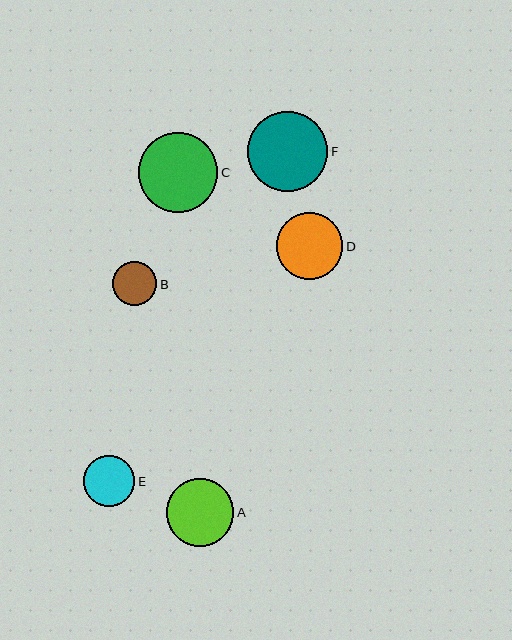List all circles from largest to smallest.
From largest to smallest: F, C, A, D, E, B.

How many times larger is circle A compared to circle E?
Circle A is approximately 1.3 times the size of circle E.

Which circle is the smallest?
Circle B is the smallest with a size of approximately 44 pixels.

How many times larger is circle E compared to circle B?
Circle E is approximately 1.2 times the size of circle B.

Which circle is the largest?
Circle F is the largest with a size of approximately 80 pixels.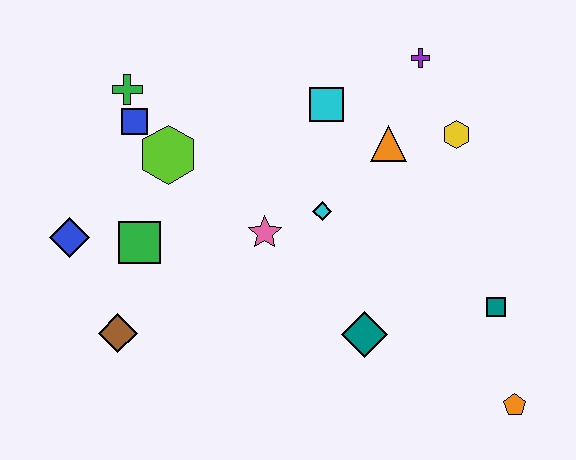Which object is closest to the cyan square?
The orange triangle is closest to the cyan square.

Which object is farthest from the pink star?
The orange pentagon is farthest from the pink star.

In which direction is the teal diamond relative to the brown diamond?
The teal diamond is to the right of the brown diamond.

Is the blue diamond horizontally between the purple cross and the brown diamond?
No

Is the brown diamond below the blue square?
Yes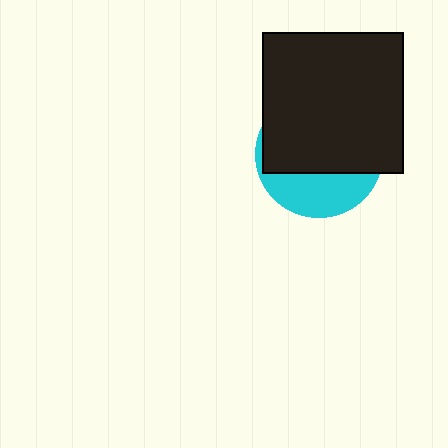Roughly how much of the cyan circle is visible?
A small part of it is visible (roughly 33%).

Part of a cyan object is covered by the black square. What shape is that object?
It is a circle.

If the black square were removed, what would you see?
You would see the complete cyan circle.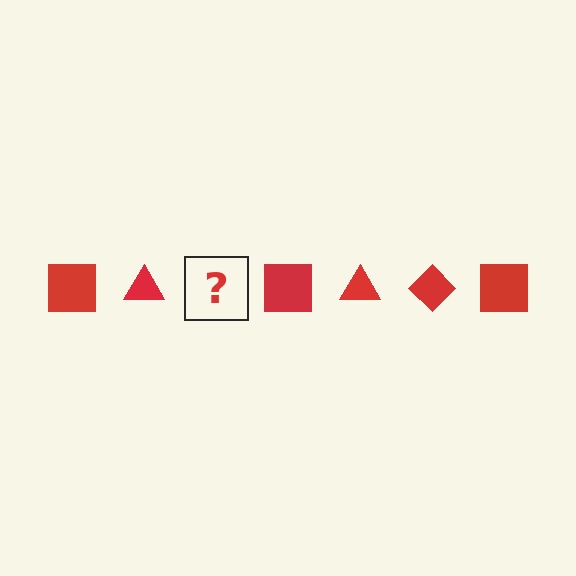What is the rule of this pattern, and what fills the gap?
The rule is that the pattern cycles through square, triangle, diamond shapes in red. The gap should be filled with a red diamond.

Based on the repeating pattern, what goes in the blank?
The blank should be a red diamond.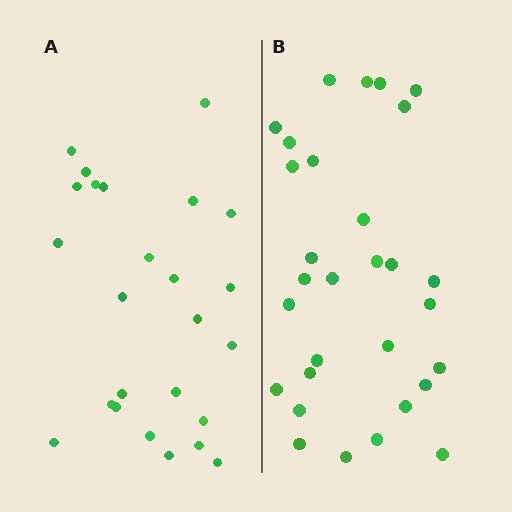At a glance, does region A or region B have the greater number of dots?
Region B (the right region) has more dots.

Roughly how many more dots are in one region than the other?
Region B has about 5 more dots than region A.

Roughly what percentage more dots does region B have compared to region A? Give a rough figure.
About 20% more.